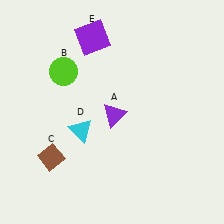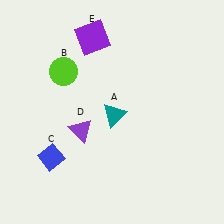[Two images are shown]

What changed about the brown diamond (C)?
In Image 1, C is brown. In Image 2, it changed to blue.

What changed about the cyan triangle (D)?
In Image 1, D is cyan. In Image 2, it changed to purple.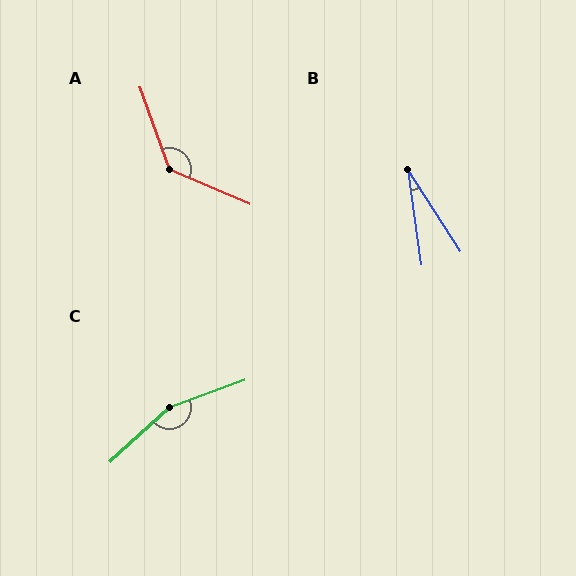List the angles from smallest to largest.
B (25°), A (133°), C (158°).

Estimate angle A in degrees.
Approximately 133 degrees.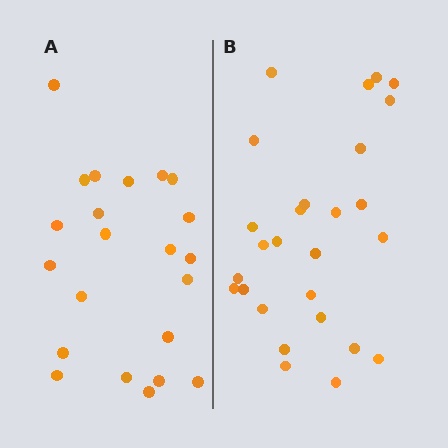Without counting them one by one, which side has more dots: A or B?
Region B (the right region) has more dots.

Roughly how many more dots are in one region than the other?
Region B has about 5 more dots than region A.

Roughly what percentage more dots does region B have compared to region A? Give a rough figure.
About 25% more.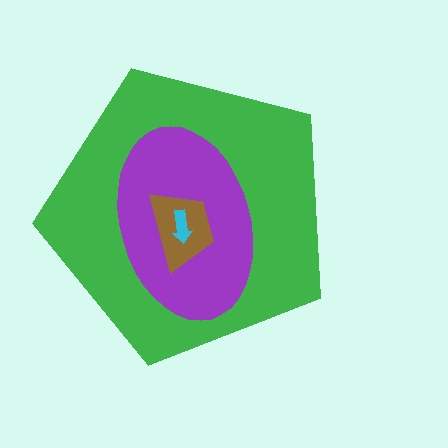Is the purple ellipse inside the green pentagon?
Yes.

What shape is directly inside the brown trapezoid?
The cyan arrow.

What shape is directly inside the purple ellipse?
The brown trapezoid.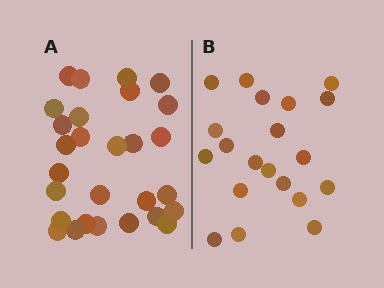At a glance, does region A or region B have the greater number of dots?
Region A (the left region) has more dots.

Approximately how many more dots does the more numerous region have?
Region A has roughly 8 or so more dots than region B.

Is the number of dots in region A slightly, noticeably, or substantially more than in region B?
Region A has noticeably more, but not dramatically so. The ratio is roughly 1.4 to 1.